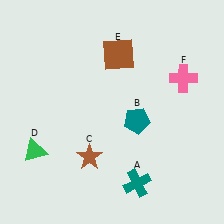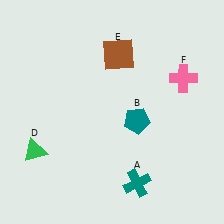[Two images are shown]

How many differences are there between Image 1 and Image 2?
There is 1 difference between the two images.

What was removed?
The brown star (C) was removed in Image 2.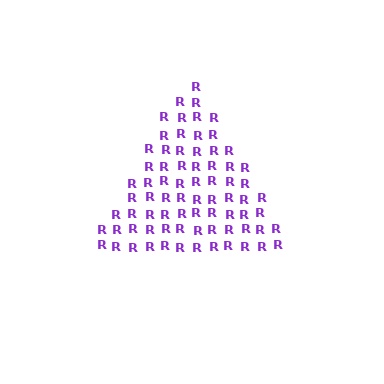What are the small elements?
The small elements are letter R's.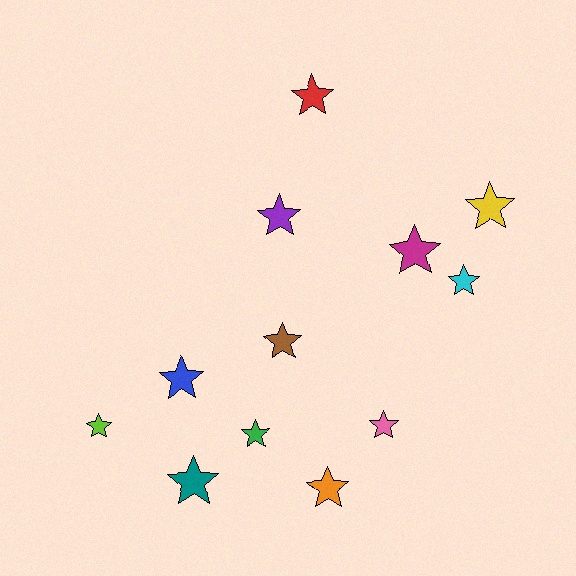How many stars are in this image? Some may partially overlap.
There are 12 stars.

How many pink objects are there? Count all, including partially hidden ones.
There is 1 pink object.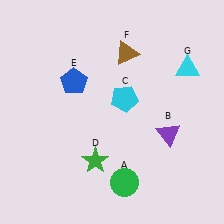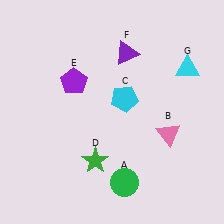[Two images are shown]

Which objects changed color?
B changed from purple to pink. E changed from blue to purple. F changed from brown to purple.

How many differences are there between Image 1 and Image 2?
There are 3 differences between the two images.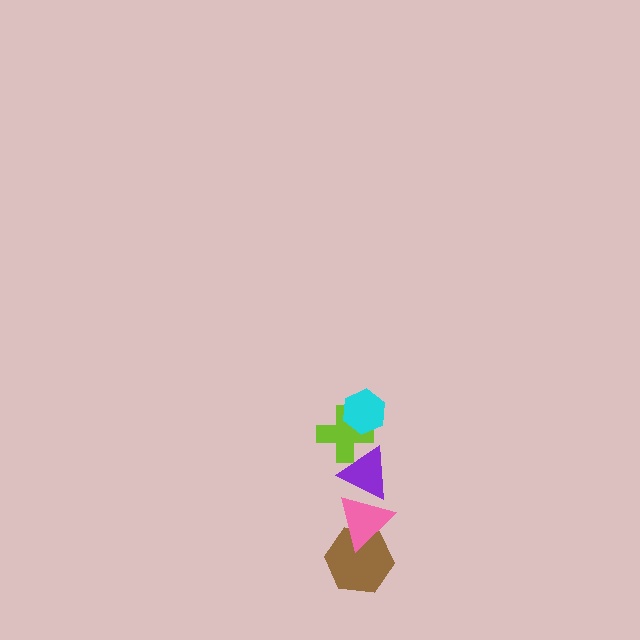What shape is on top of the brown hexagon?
The pink triangle is on top of the brown hexagon.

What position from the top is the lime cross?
The lime cross is 2nd from the top.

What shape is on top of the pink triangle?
The purple triangle is on top of the pink triangle.